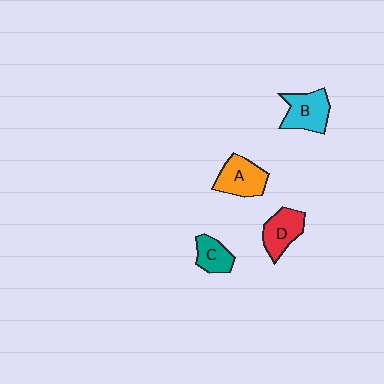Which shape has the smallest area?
Shape C (teal).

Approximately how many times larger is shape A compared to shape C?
Approximately 1.5 times.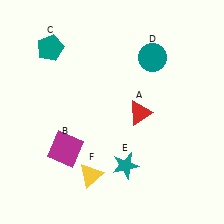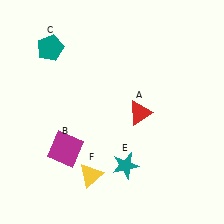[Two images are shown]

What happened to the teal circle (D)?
The teal circle (D) was removed in Image 2. It was in the top-right area of Image 1.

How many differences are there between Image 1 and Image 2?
There is 1 difference between the two images.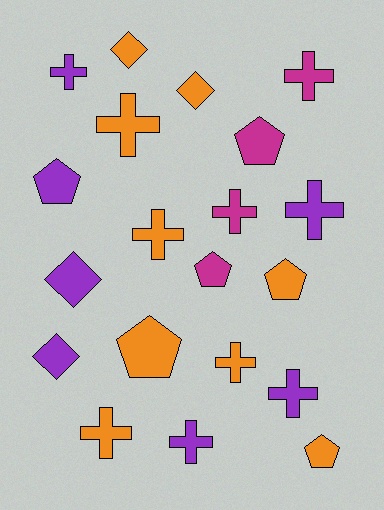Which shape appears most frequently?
Cross, with 10 objects.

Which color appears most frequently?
Orange, with 9 objects.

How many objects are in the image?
There are 20 objects.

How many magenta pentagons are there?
There are 2 magenta pentagons.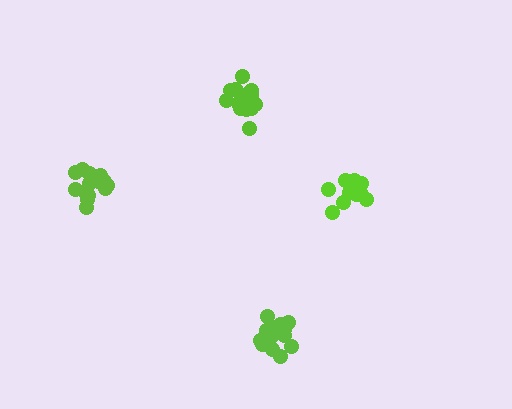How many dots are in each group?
Group 1: 16 dots, Group 2: 15 dots, Group 3: 15 dots, Group 4: 14 dots (60 total).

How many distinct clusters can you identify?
There are 4 distinct clusters.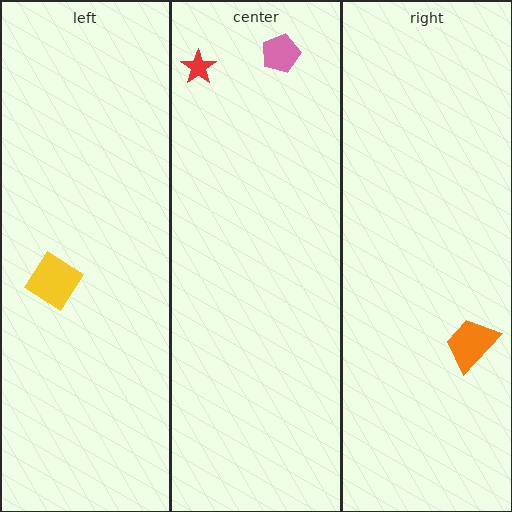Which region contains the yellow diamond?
The left region.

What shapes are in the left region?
The yellow diamond.